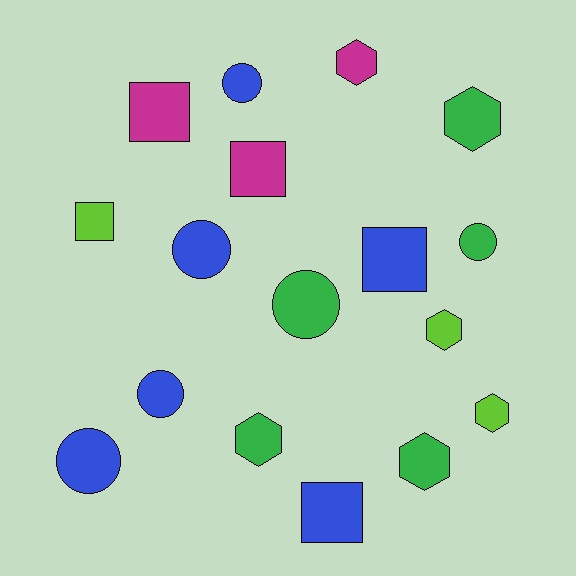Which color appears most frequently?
Blue, with 6 objects.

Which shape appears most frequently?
Circle, with 6 objects.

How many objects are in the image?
There are 17 objects.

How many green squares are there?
There are no green squares.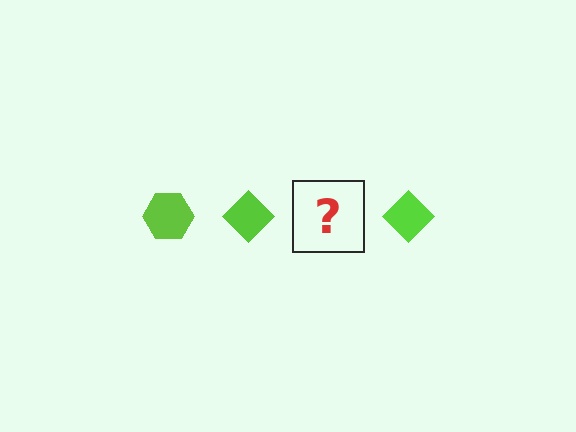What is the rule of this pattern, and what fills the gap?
The rule is that the pattern cycles through hexagon, diamond shapes in lime. The gap should be filled with a lime hexagon.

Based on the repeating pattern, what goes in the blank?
The blank should be a lime hexagon.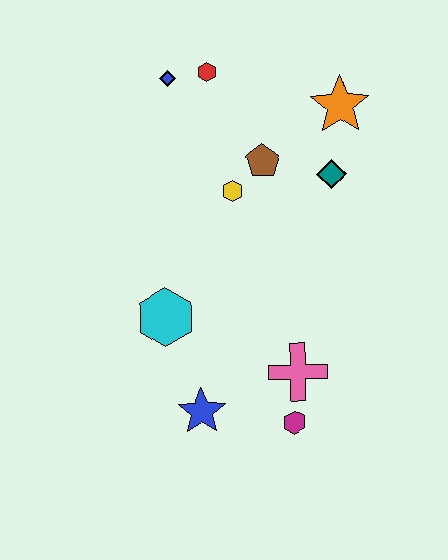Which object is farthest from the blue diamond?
The magenta hexagon is farthest from the blue diamond.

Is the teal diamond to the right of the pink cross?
Yes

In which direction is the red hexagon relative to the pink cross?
The red hexagon is above the pink cross.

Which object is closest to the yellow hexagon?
The brown pentagon is closest to the yellow hexagon.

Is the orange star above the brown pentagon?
Yes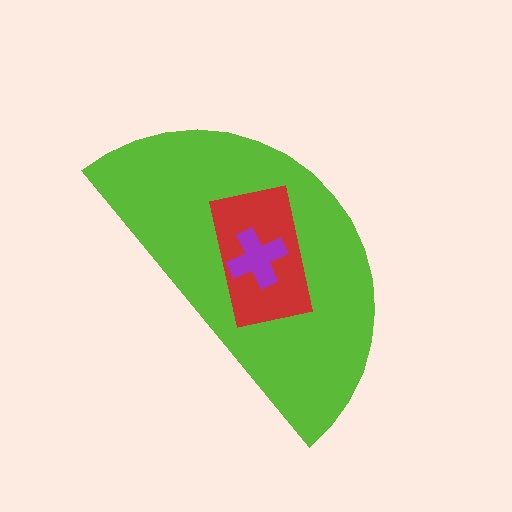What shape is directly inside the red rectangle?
The purple cross.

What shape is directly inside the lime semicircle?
The red rectangle.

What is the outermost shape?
The lime semicircle.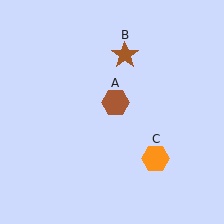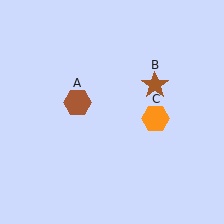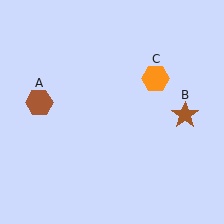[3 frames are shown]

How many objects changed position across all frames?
3 objects changed position: brown hexagon (object A), brown star (object B), orange hexagon (object C).